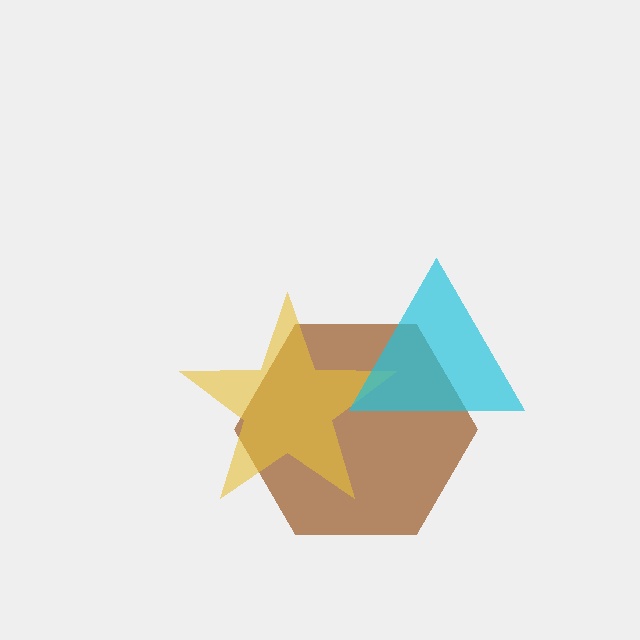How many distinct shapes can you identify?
There are 3 distinct shapes: a brown hexagon, a yellow star, a cyan triangle.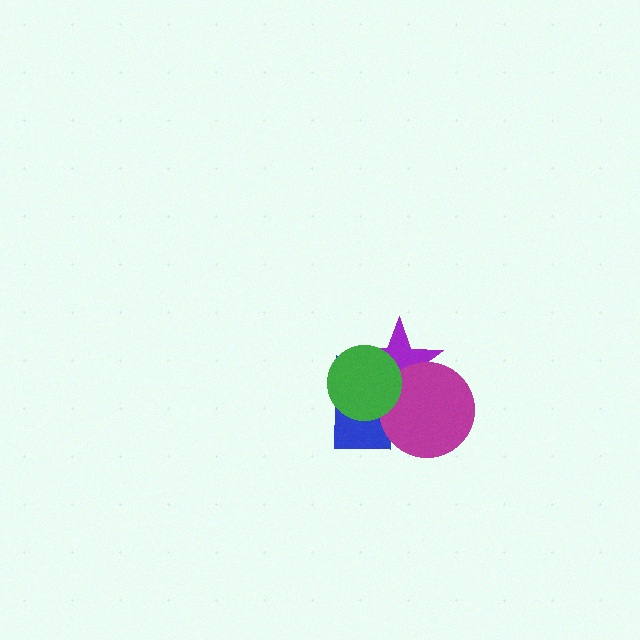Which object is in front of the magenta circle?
The green circle is in front of the magenta circle.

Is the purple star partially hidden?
Yes, it is partially covered by another shape.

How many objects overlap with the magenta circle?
3 objects overlap with the magenta circle.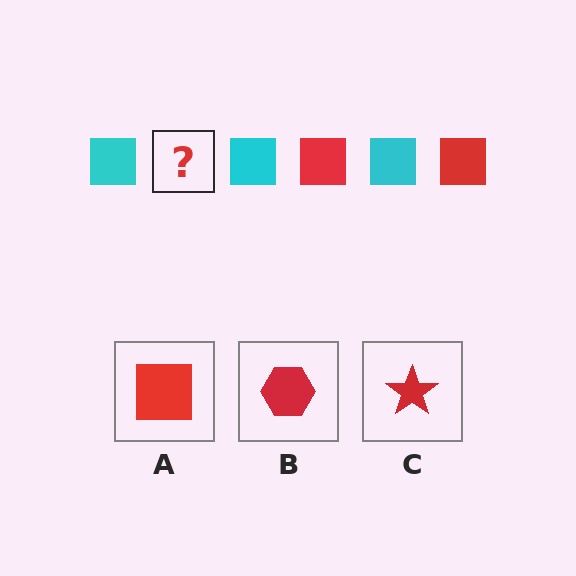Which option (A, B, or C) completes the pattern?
A.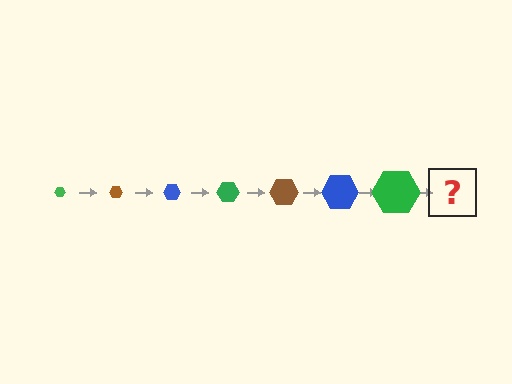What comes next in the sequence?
The next element should be a brown hexagon, larger than the previous one.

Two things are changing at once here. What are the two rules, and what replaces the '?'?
The two rules are that the hexagon grows larger each step and the color cycles through green, brown, and blue. The '?' should be a brown hexagon, larger than the previous one.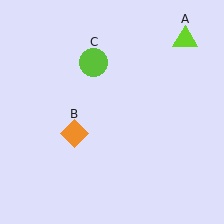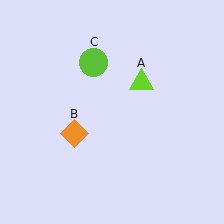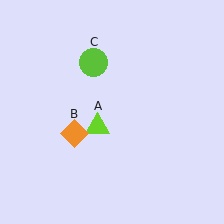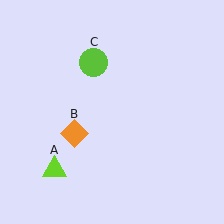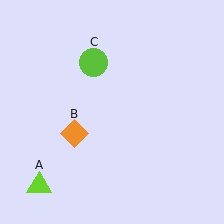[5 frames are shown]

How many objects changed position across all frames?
1 object changed position: lime triangle (object A).